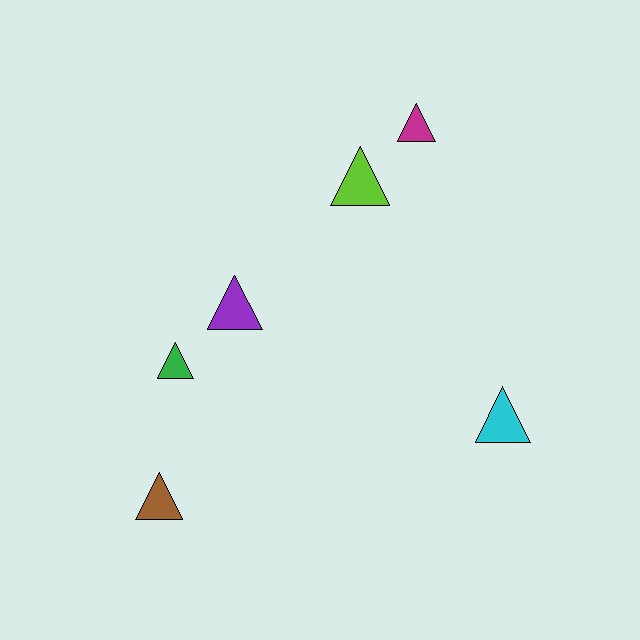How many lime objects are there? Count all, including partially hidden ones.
There is 1 lime object.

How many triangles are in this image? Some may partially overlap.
There are 6 triangles.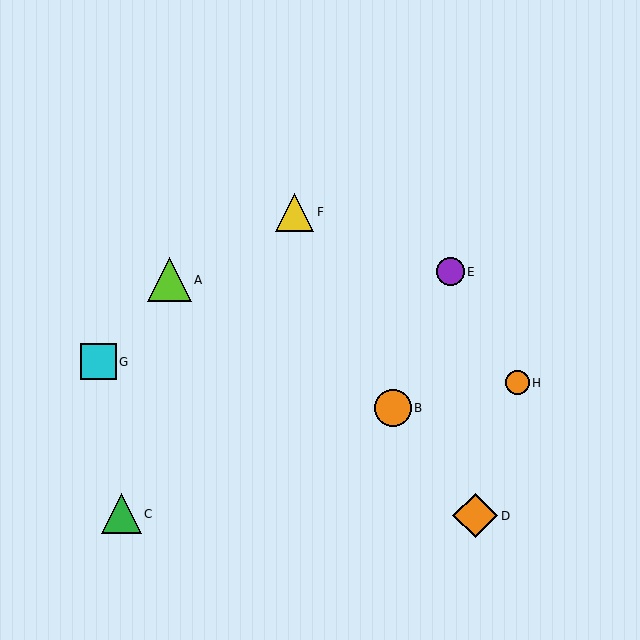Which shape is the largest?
The orange diamond (labeled D) is the largest.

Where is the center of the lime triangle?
The center of the lime triangle is at (170, 280).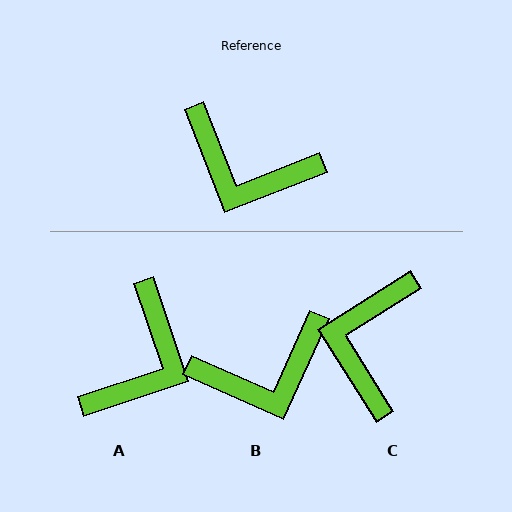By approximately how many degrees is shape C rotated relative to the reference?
Approximately 79 degrees clockwise.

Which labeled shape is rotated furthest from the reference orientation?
A, about 87 degrees away.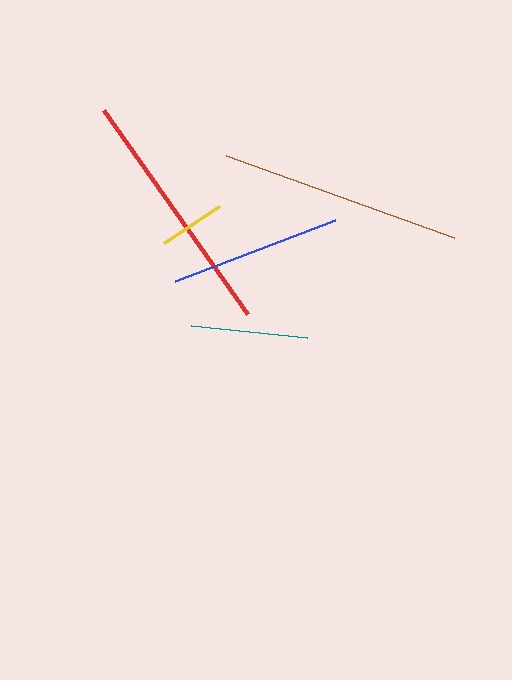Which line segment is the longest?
The red line is the longest at approximately 249 pixels.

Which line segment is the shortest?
The yellow line is the shortest at approximately 66 pixels.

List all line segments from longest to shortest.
From longest to shortest: red, brown, blue, teal, yellow.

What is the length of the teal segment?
The teal segment is approximately 116 pixels long.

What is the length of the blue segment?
The blue segment is approximately 172 pixels long.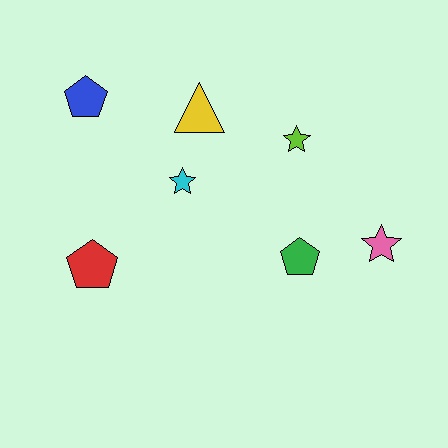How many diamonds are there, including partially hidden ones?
There are no diamonds.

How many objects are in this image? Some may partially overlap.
There are 7 objects.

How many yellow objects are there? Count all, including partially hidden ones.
There is 1 yellow object.